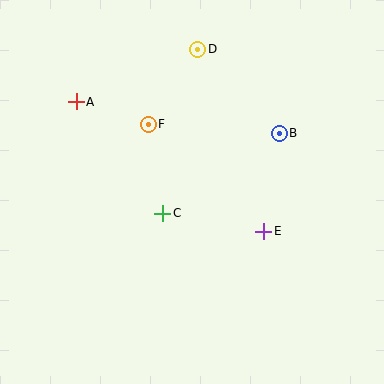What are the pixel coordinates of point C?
Point C is at (163, 213).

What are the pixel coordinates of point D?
Point D is at (198, 49).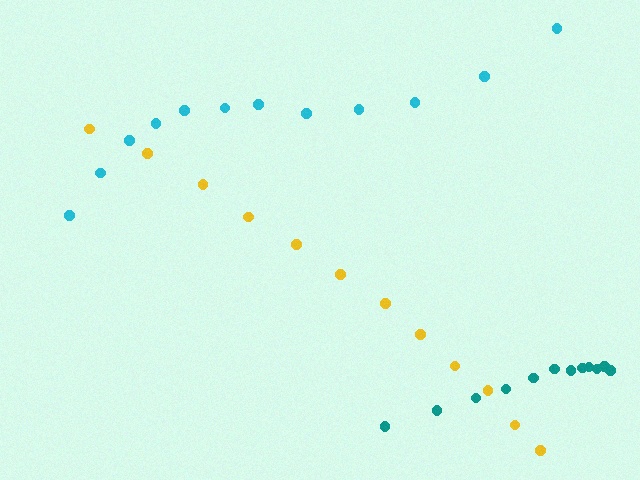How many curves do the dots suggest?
There are 3 distinct paths.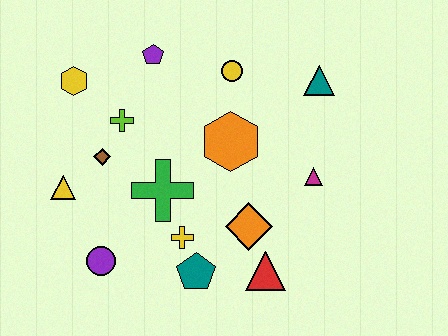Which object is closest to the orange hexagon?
The yellow circle is closest to the orange hexagon.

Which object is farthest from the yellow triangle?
The teal triangle is farthest from the yellow triangle.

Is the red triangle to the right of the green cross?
Yes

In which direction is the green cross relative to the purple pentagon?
The green cross is below the purple pentagon.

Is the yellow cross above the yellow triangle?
No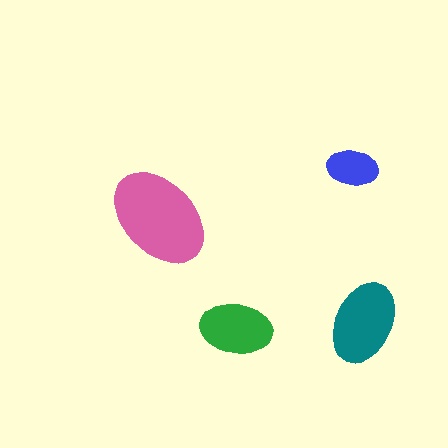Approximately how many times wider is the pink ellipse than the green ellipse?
About 1.5 times wider.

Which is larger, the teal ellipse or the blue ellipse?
The teal one.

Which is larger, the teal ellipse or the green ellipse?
The teal one.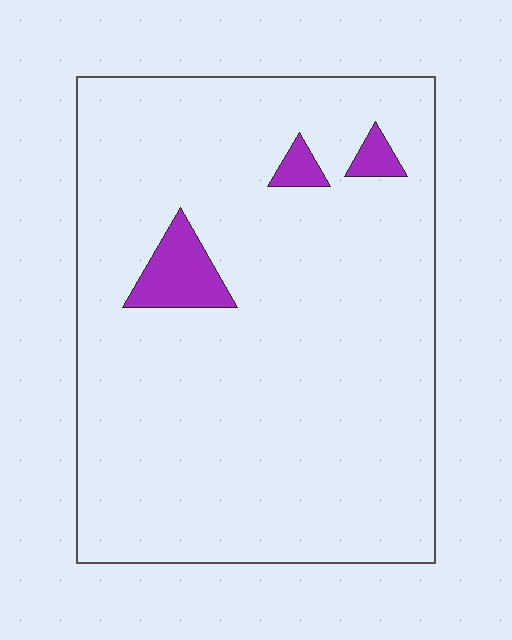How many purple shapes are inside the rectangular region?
3.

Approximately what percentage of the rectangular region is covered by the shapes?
Approximately 5%.